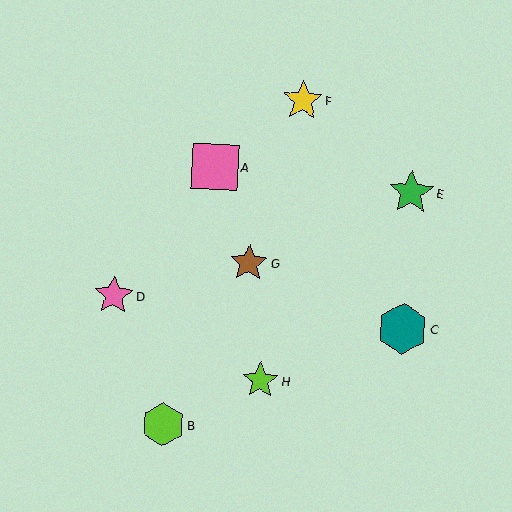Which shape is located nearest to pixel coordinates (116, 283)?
The pink star (labeled D) at (114, 295) is nearest to that location.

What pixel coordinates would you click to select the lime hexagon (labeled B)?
Click at (163, 424) to select the lime hexagon B.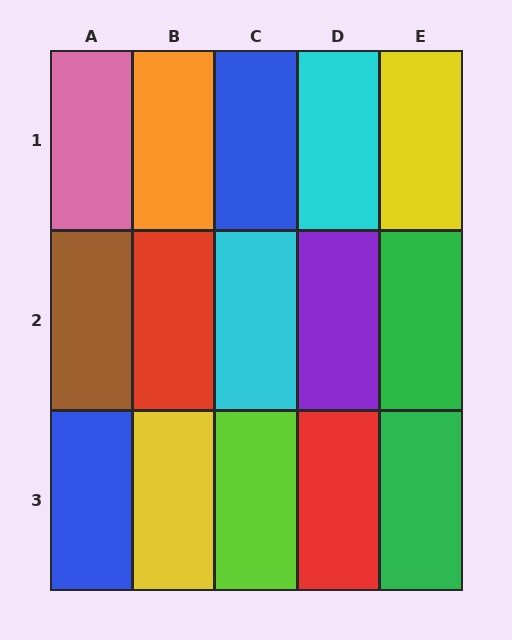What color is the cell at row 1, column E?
Yellow.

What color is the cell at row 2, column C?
Cyan.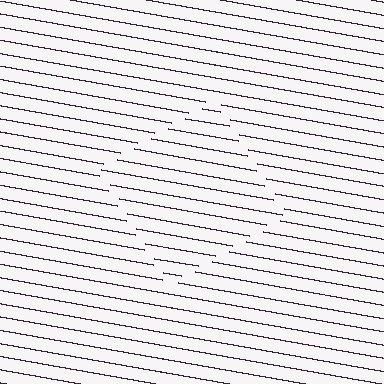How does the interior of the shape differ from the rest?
The interior of the shape contains the same grating, shifted by half a period — the contour is defined by the phase discontinuity where line-ends from the inner and outer gratings abut.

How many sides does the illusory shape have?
4 sides — the line-ends trace a square.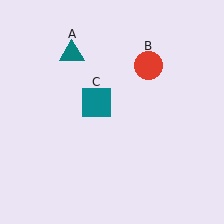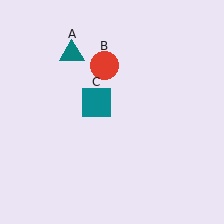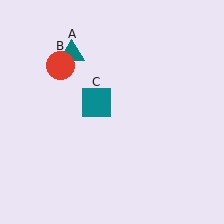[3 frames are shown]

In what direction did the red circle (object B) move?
The red circle (object B) moved left.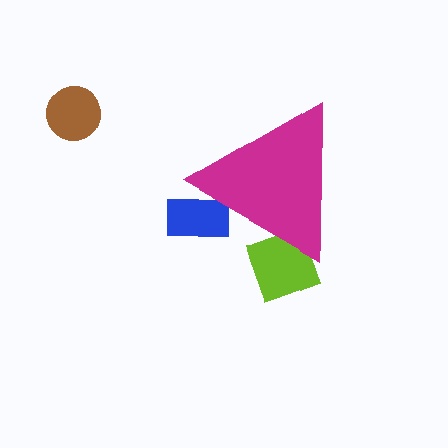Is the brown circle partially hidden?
No, the brown circle is fully visible.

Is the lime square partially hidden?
Yes, the lime square is partially hidden behind the magenta triangle.